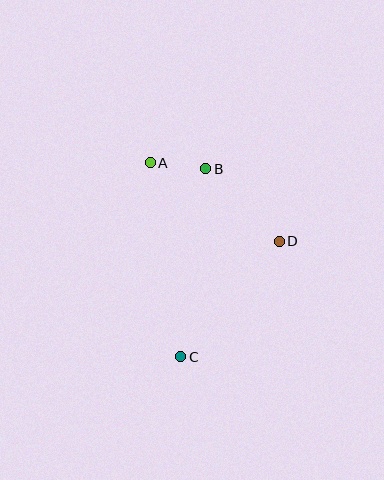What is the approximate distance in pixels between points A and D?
The distance between A and D is approximately 151 pixels.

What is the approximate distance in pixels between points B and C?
The distance between B and C is approximately 189 pixels.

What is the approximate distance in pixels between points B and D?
The distance between B and D is approximately 103 pixels.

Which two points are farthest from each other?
Points A and C are farthest from each other.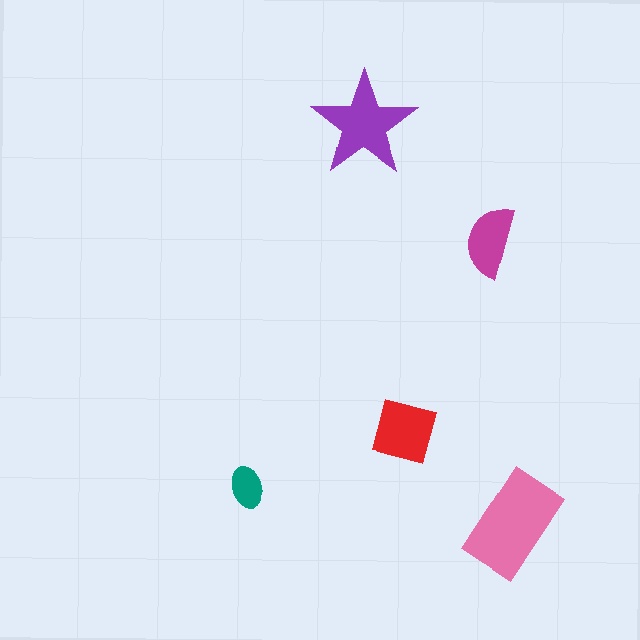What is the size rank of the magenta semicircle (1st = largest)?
4th.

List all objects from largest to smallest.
The pink rectangle, the purple star, the red square, the magenta semicircle, the teal ellipse.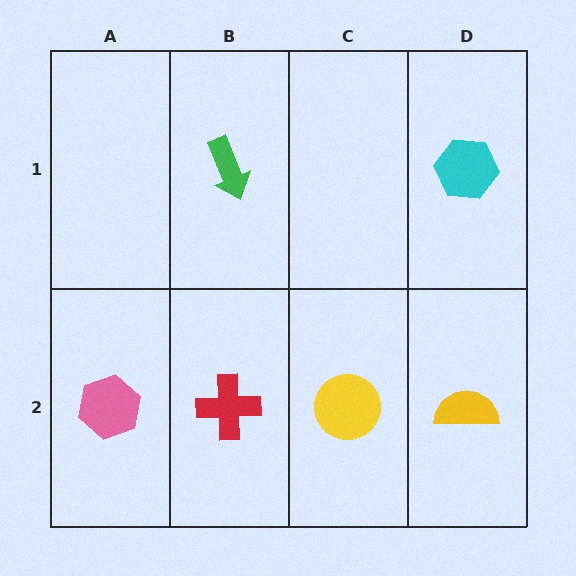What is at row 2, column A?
A pink hexagon.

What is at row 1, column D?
A cyan hexagon.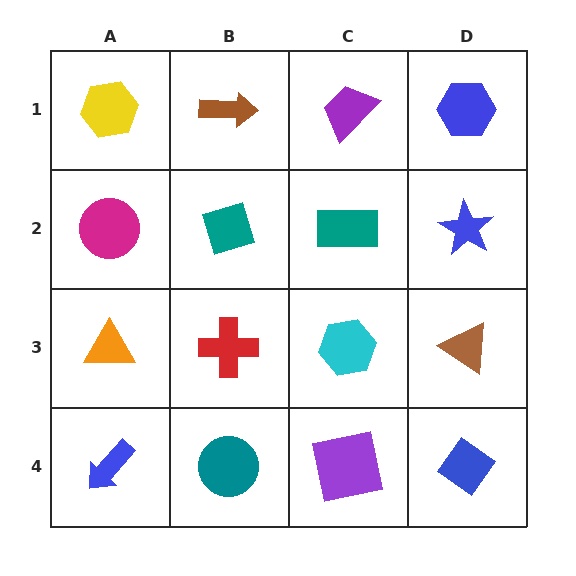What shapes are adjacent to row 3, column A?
A magenta circle (row 2, column A), a blue arrow (row 4, column A), a red cross (row 3, column B).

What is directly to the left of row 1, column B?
A yellow hexagon.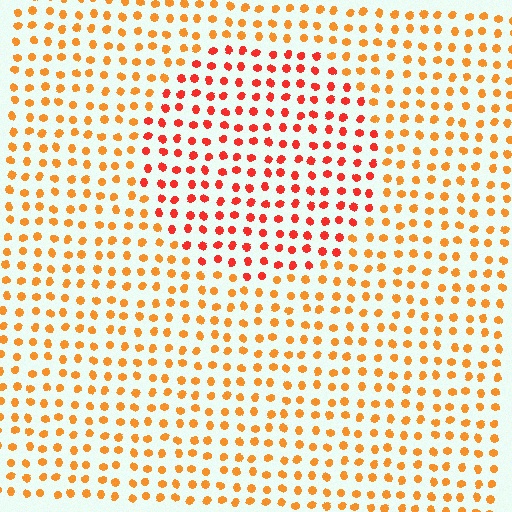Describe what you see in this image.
The image is filled with small orange elements in a uniform arrangement. A circle-shaped region is visible where the elements are tinted to a slightly different hue, forming a subtle color boundary.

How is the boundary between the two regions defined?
The boundary is defined purely by a slight shift in hue (about 30 degrees). Spacing, size, and orientation are identical on both sides.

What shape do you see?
I see a circle.